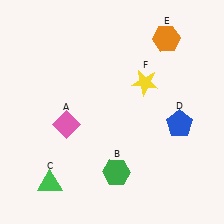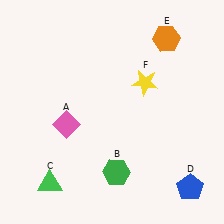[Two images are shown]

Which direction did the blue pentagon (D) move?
The blue pentagon (D) moved down.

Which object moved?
The blue pentagon (D) moved down.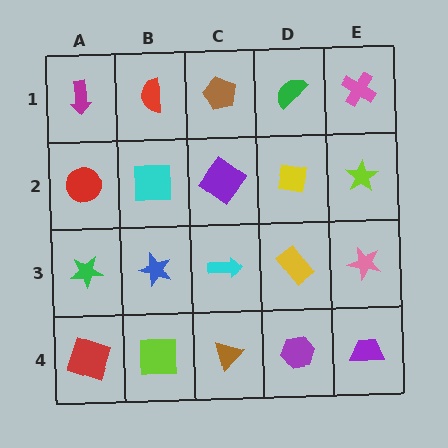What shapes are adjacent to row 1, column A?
A red circle (row 2, column A), a red semicircle (row 1, column B).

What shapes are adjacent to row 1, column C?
A purple diamond (row 2, column C), a red semicircle (row 1, column B), a green semicircle (row 1, column D).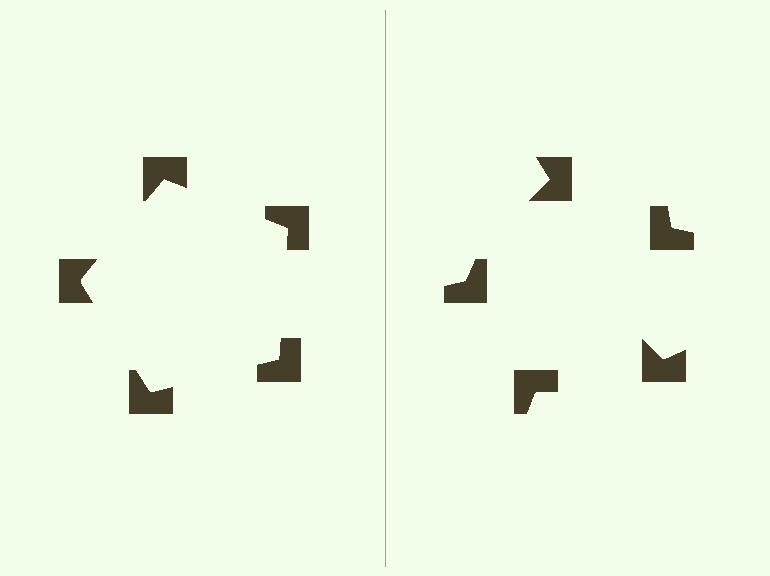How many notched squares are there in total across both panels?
10 — 5 on each side.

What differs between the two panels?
The notched squares are positioned identically on both sides; only the wedge orientations differ. On the left they align to a pentagon; on the right they are misaligned.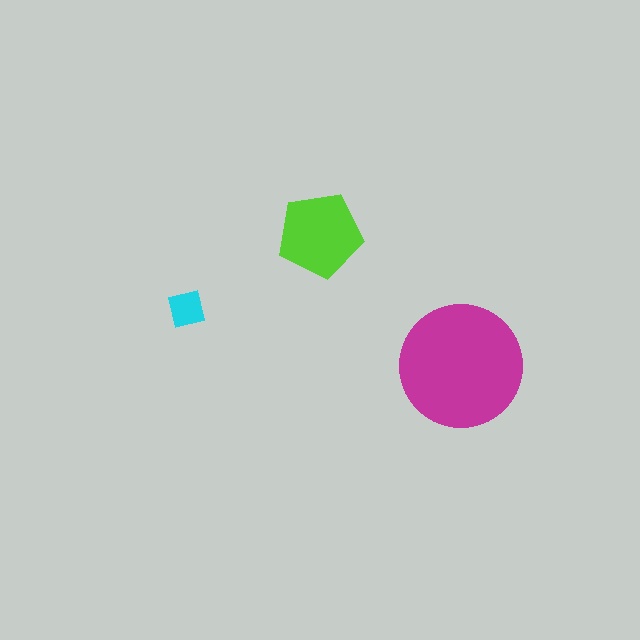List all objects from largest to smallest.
The magenta circle, the lime pentagon, the cyan square.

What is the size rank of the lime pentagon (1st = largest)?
2nd.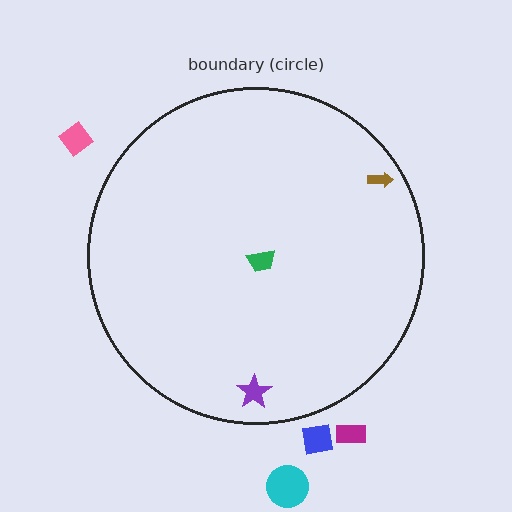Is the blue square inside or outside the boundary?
Outside.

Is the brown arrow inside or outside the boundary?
Inside.